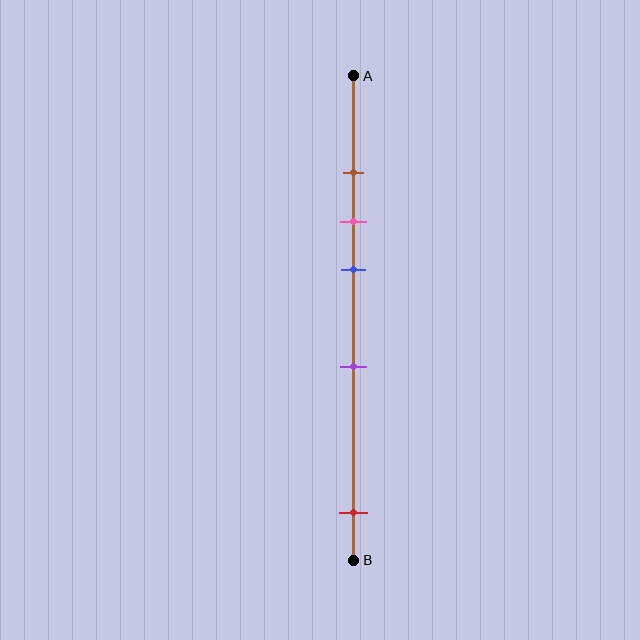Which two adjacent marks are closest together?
The brown and pink marks are the closest adjacent pair.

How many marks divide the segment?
There are 5 marks dividing the segment.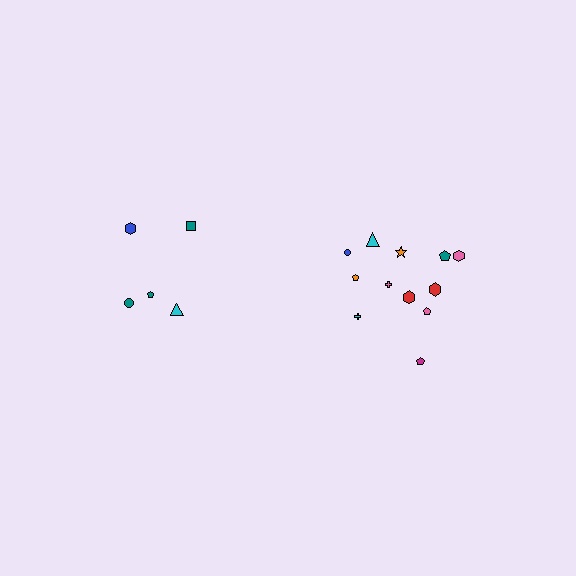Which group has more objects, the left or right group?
The right group.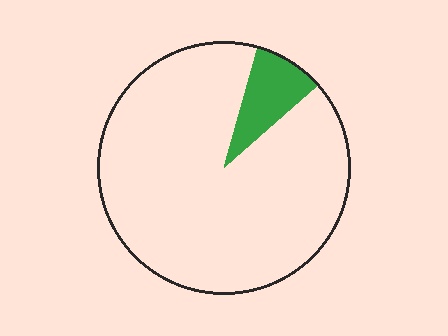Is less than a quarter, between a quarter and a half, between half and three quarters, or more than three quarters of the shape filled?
Less than a quarter.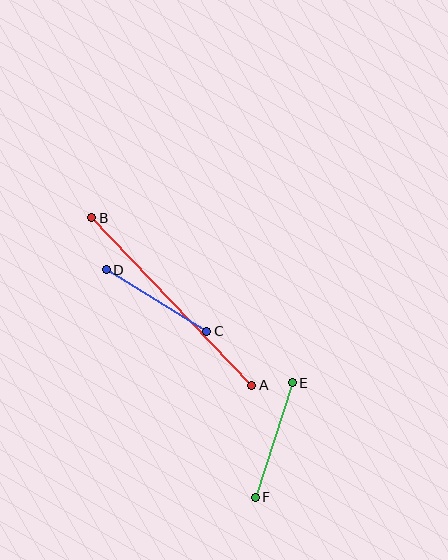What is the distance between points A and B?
The distance is approximately 232 pixels.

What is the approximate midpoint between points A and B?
The midpoint is at approximately (172, 301) pixels.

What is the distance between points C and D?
The distance is approximately 118 pixels.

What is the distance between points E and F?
The distance is approximately 120 pixels.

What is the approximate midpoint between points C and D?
The midpoint is at approximately (157, 301) pixels.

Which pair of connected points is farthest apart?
Points A and B are farthest apart.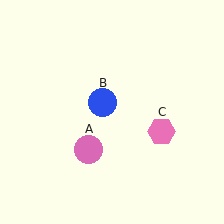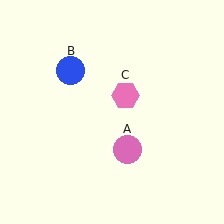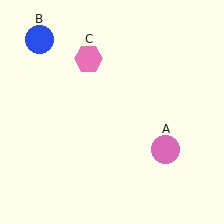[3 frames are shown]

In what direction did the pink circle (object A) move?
The pink circle (object A) moved right.